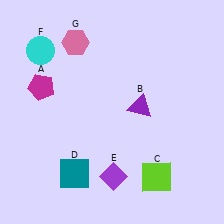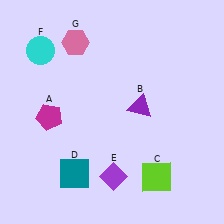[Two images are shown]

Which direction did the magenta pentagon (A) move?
The magenta pentagon (A) moved down.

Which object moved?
The magenta pentagon (A) moved down.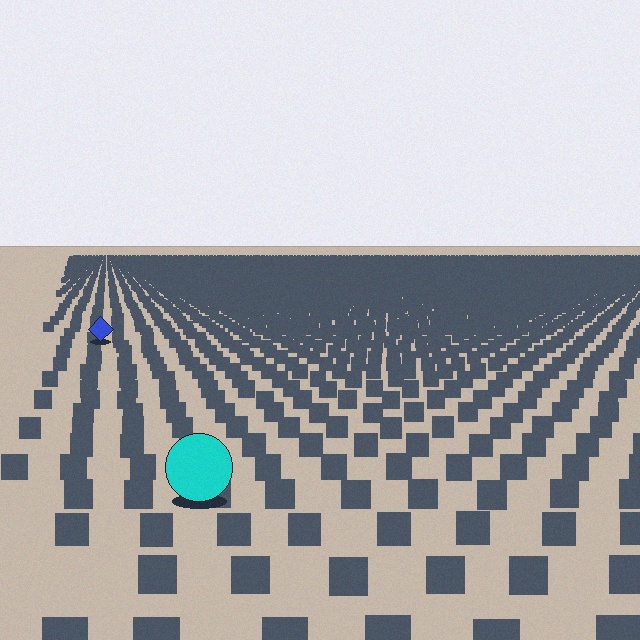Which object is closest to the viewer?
The cyan circle is closest. The texture marks near it are larger and more spread out.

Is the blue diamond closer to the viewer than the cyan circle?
No. The cyan circle is closer — you can tell from the texture gradient: the ground texture is coarser near it.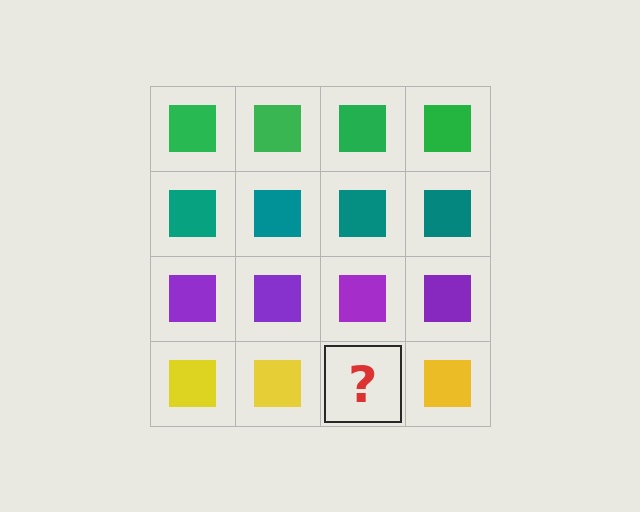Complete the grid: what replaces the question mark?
The question mark should be replaced with a yellow square.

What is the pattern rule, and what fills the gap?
The rule is that each row has a consistent color. The gap should be filled with a yellow square.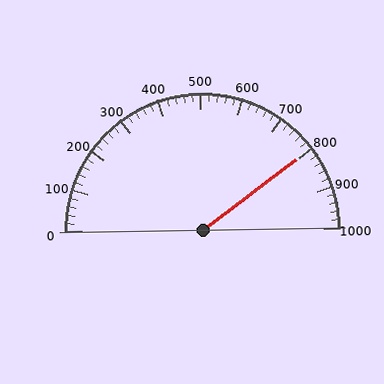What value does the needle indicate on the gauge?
The needle indicates approximately 800.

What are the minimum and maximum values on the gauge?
The gauge ranges from 0 to 1000.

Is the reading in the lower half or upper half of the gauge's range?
The reading is in the upper half of the range (0 to 1000).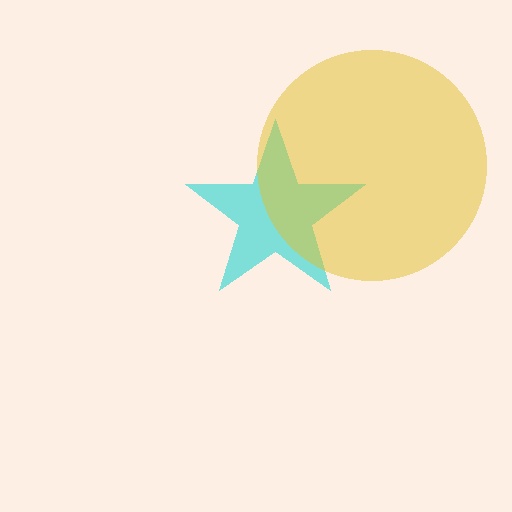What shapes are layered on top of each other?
The layered shapes are: a cyan star, a yellow circle.